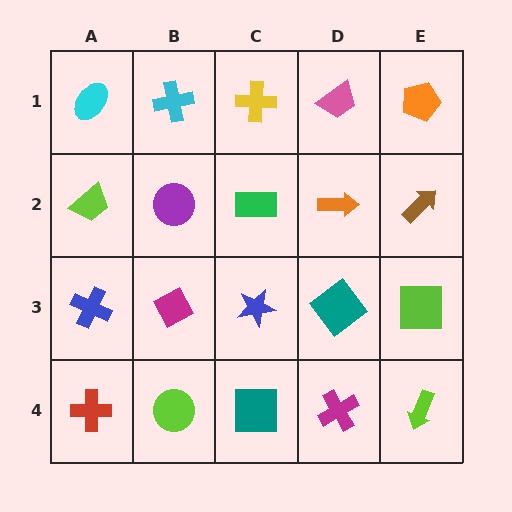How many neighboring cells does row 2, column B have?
4.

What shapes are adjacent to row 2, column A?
A cyan ellipse (row 1, column A), a blue cross (row 3, column A), a purple circle (row 2, column B).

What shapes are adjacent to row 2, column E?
An orange pentagon (row 1, column E), a lime square (row 3, column E), an orange arrow (row 2, column D).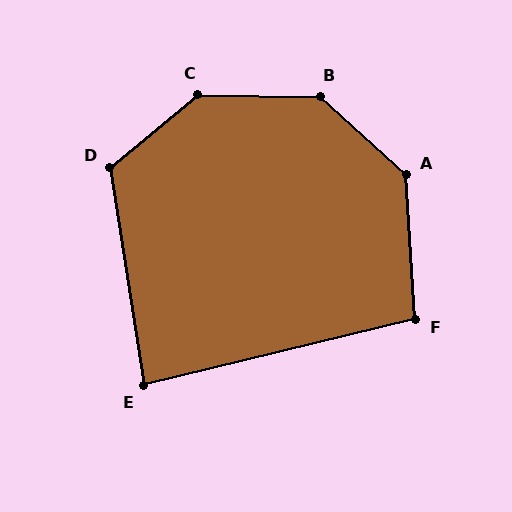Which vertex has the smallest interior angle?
E, at approximately 85 degrees.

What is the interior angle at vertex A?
Approximately 135 degrees (obtuse).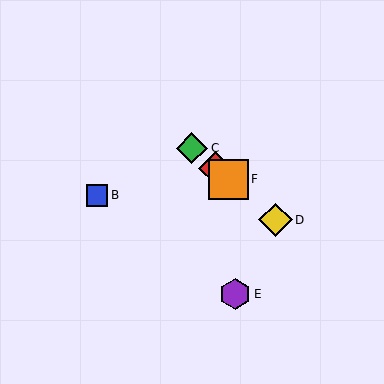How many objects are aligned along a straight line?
4 objects (A, C, D, F) are aligned along a straight line.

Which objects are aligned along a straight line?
Objects A, C, D, F are aligned along a straight line.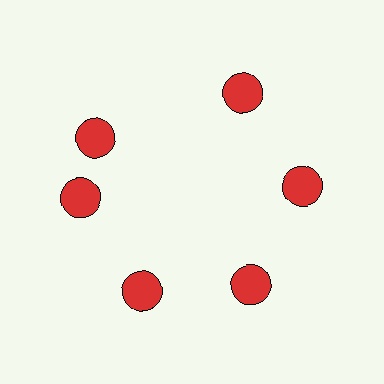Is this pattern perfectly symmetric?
No. The 6 red circles are arranged in a ring, but one element near the 11 o'clock position is rotated out of alignment along the ring, breaking the 6-fold rotational symmetry.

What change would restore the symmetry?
The symmetry would be restored by rotating it back into even spacing with its neighbors so that all 6 circles sit at equal angles and equal distance from the center.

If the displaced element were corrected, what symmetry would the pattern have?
It would have 6-fold rotational symmetry — the pattern would map onto itself every 60 degrees.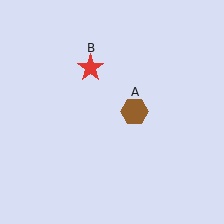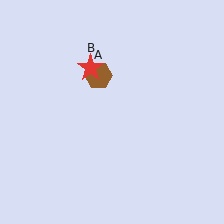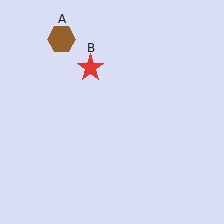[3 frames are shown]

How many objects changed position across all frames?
1 object changed position: brown hexagon (object A).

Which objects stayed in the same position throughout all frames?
Red star (object B) remained stationary.